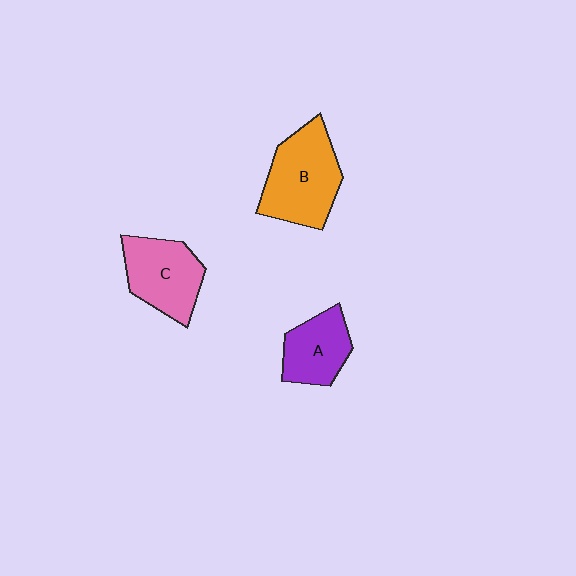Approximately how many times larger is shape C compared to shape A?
Approximately 1.3 times.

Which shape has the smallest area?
Shape A (purple).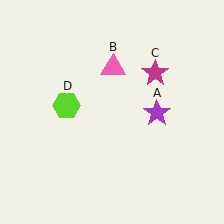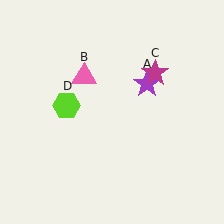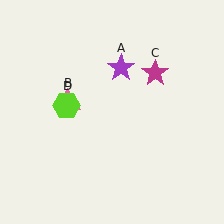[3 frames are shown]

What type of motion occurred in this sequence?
The purple star (object A), pink triangle (object B) rotated counterclockwise around the center of the scene.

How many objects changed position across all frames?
2 objects changed position: purple star (object A), pink triangle (object B).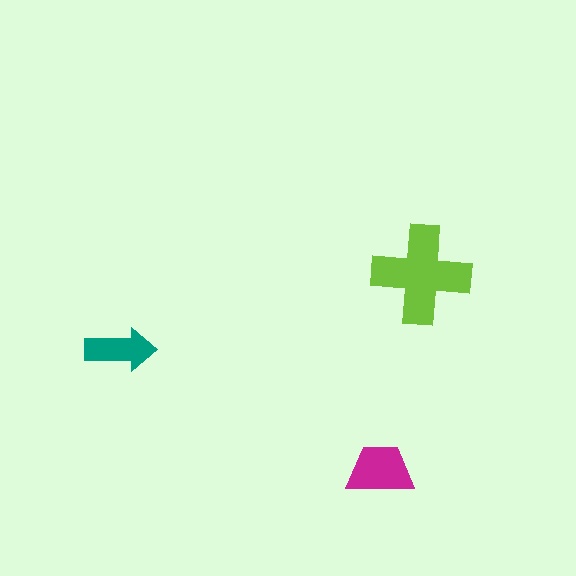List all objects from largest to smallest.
The lime cross, the magenta trapezoid, the teal arrow.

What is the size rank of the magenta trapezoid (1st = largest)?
2nd.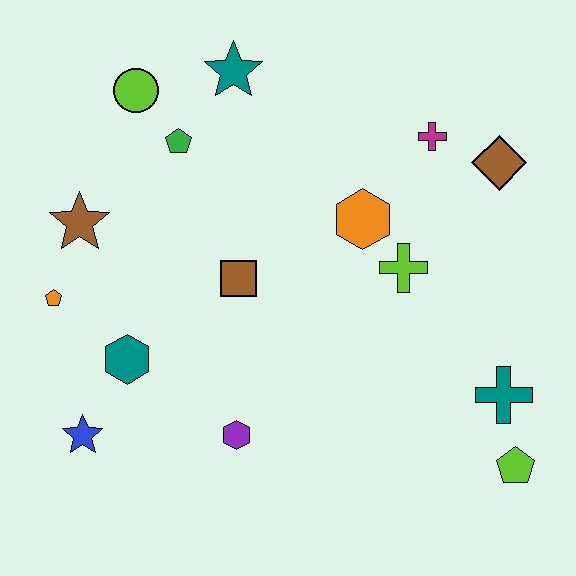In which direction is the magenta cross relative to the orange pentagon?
The magenta cross is to the right of the orange pentagon.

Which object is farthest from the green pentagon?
The lime pentagon is farthest from the green pentagon.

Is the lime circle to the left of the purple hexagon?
Yes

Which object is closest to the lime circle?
The green pentagon is closest to the lime circle.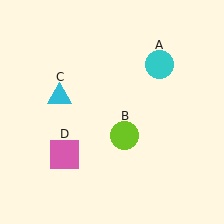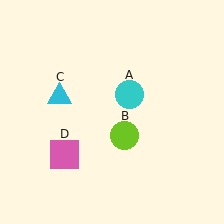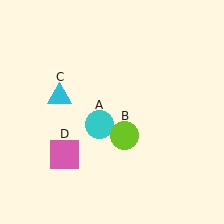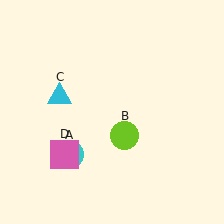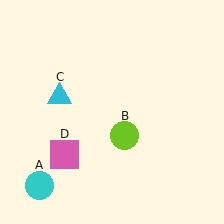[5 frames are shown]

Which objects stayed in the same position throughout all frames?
Lime circle (object B) and cyan triangle (object C) and pink square (object D) remained stationary.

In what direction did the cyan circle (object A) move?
The cyan circle (object A) moved down and to the left.